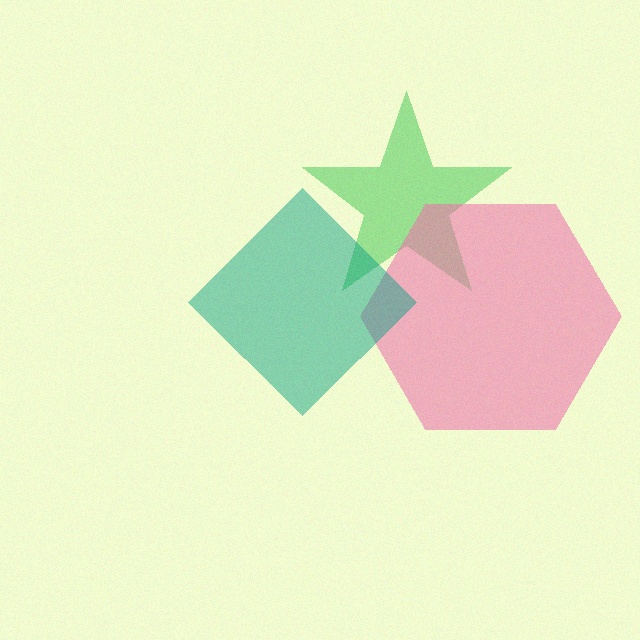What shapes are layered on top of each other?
The layered shapes are: a green star, a pink hexagon, a teal diamond.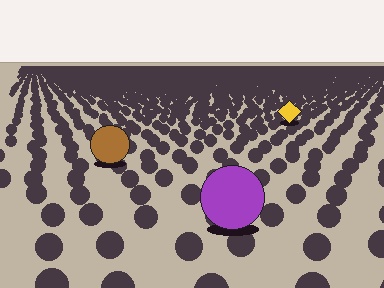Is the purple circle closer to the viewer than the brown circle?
Yes. The purple circle is closer — you can tell from the texture gradient: the ground texture is coarser near it.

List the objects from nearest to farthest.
From nearest to farthest: the purple circle, the brown circle, the yellow diamond.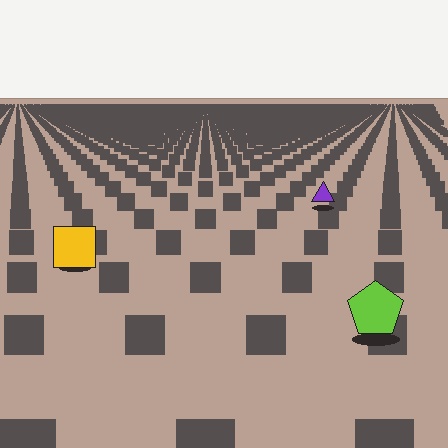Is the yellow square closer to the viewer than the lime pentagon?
No. The lime pentagon is closer — you can tell from the texture gradient: the ground texture is coarser near it.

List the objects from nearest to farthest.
From nearest to farthest: the lime pentagon, the yellow square, the purple triangle.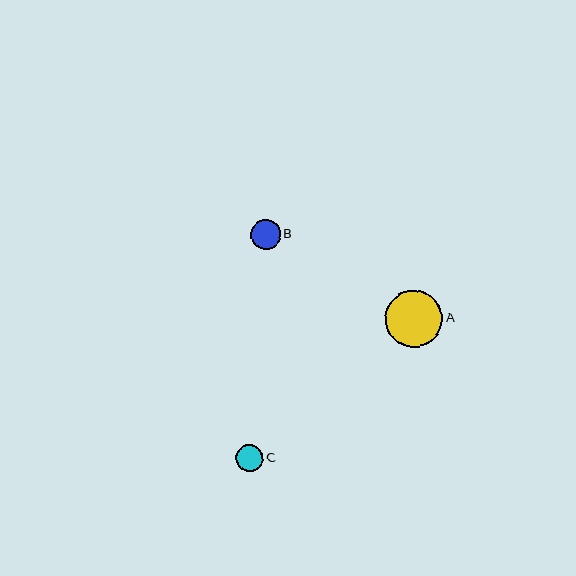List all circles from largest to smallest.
From largest to smallest: A, B, C.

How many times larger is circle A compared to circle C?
Circle A is approximately 2.1 times the size of circle C.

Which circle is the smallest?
Circle C is the smallest with a size of approximately 27 pixels.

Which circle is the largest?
Circle A is the largest with a size of approximately 57 pixels.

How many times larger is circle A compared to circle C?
Circle A is approximately 2.1 times the size of circle C.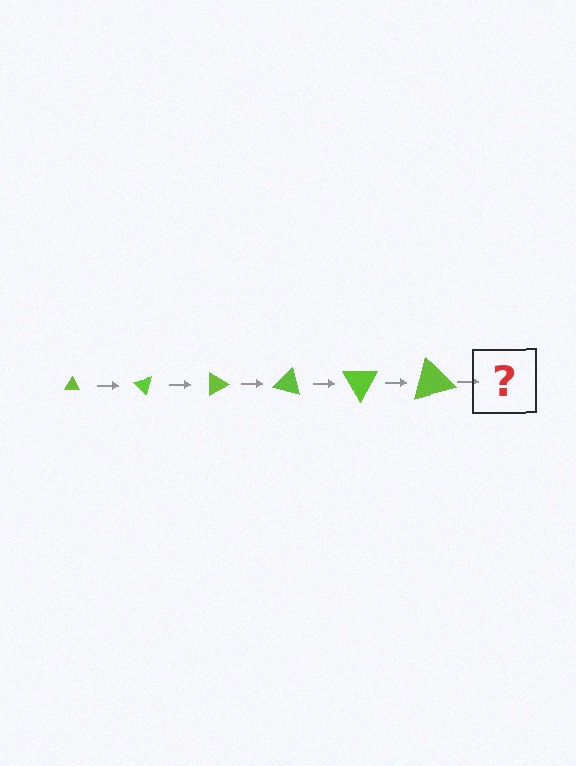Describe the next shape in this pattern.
It should be a triangle, larger than the previous one and rotated 270 degrees from the start.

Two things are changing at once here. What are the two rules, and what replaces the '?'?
The two rules are that the triangle grows larger each step and it rotates 45 degrees each step. The '?' should be a triangle, larger than the previous one and rotated 270 degrees from the start.